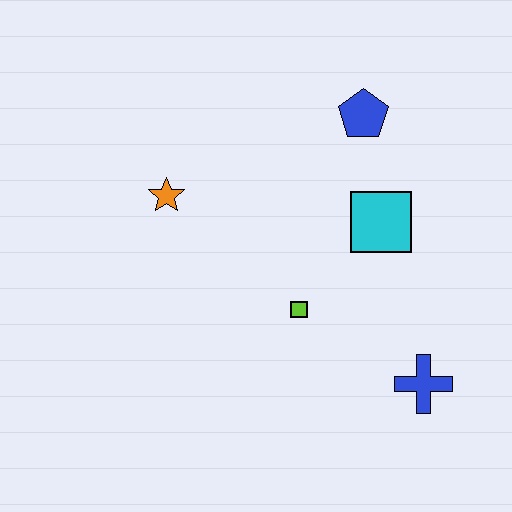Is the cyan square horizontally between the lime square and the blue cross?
Yes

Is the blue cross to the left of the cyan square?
No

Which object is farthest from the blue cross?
The orange star is farthest from the blue cross.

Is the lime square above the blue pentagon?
No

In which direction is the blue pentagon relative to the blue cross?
The blue pentagon is above the blue cross.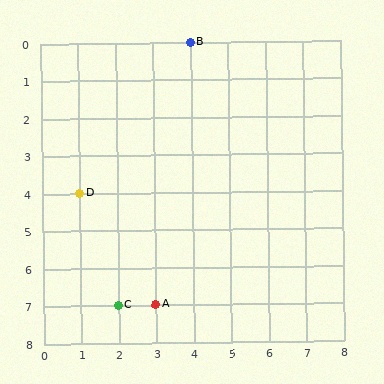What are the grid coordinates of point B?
Point B is at grid coordinates (4, 0).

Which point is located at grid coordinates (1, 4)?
Point D is at (1, 4).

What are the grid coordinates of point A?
Point A is at grid coordinates (3, 7).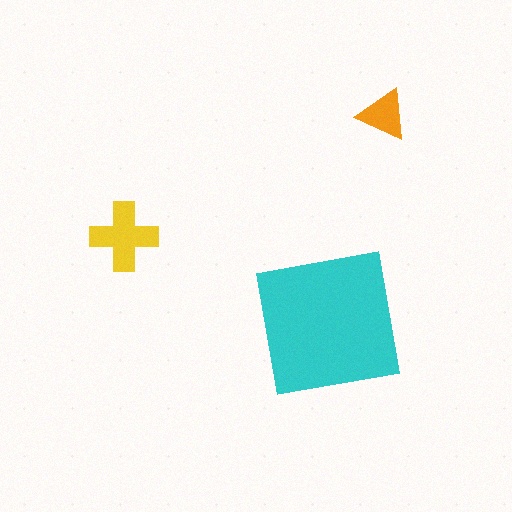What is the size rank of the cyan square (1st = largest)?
1st.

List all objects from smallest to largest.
The orange triangle, the yellow cross, the cyan square.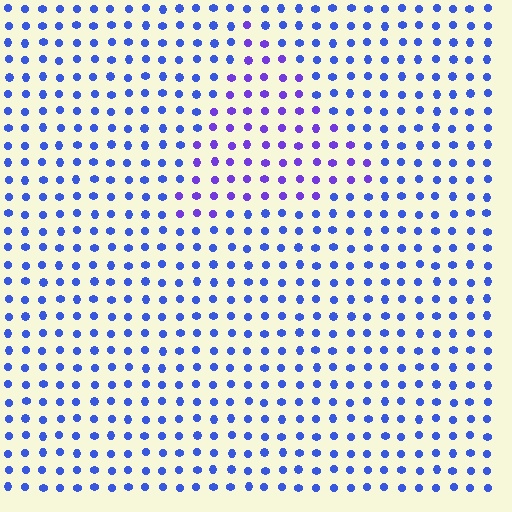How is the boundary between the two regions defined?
The boundary is defined purely by a slight shift in hue (about 32 degrees). Spacing, size, and orientation are identical on both sides.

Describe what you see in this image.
The image is filled with small blue elements in a uniform arrangement. A triangle-shaped region is visible where the elements are tinted to a slightly different hue, forming a subtle color boundary.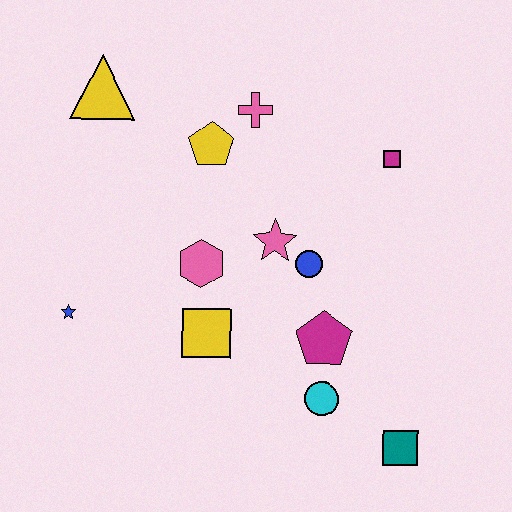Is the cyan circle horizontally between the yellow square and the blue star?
No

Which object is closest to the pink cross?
The yellow pentagon is closest to the pink cross.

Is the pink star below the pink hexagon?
No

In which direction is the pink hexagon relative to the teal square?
The pink hexagon is to the left of the teal square.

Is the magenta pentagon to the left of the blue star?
No